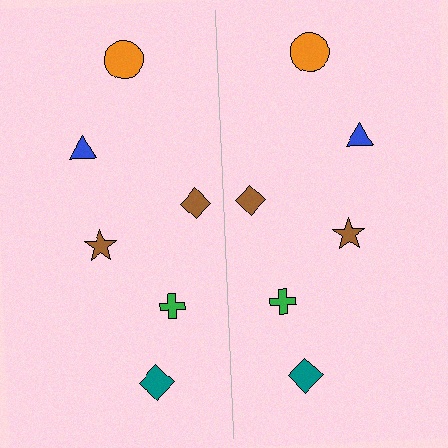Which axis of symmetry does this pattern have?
The pattern has a vertical axis of symmetry running through the center of the image.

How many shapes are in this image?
There are 12 shapes in this image.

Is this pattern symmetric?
Yes, this pattern has bilateral (reflection) symmetry.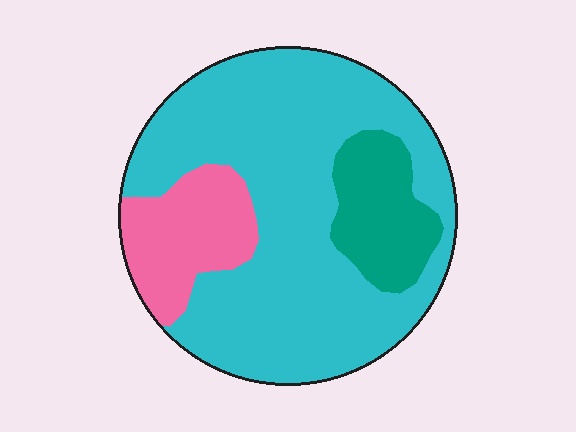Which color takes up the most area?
Cyan, at roughly 70%.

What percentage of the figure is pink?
Pink takes up less than a quarter of the figure.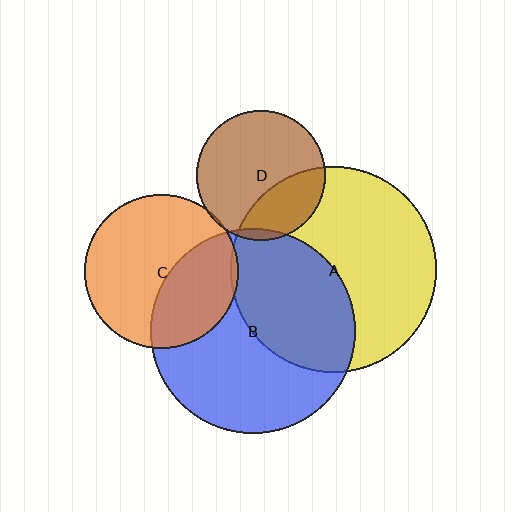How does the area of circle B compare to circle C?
Approximately 1.8 times.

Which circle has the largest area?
Circle A (yellow).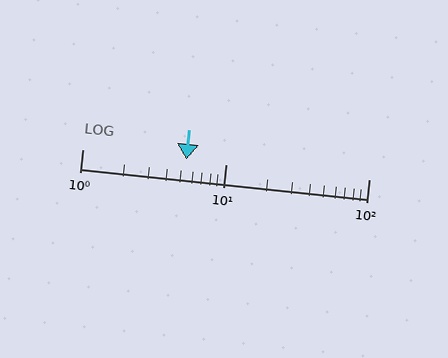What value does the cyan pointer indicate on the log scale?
The pointer indicates approximately 5.3.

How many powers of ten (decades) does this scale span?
The scale spans 2 decades, from 1 to 100.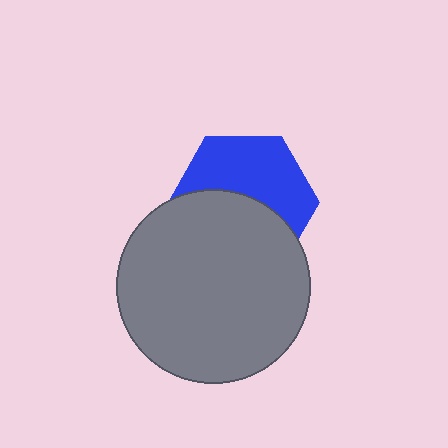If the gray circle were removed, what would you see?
You would see the complete blue hexagon.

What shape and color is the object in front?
The object in front is a gray circle.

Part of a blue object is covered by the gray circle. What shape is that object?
It is a hexagon.